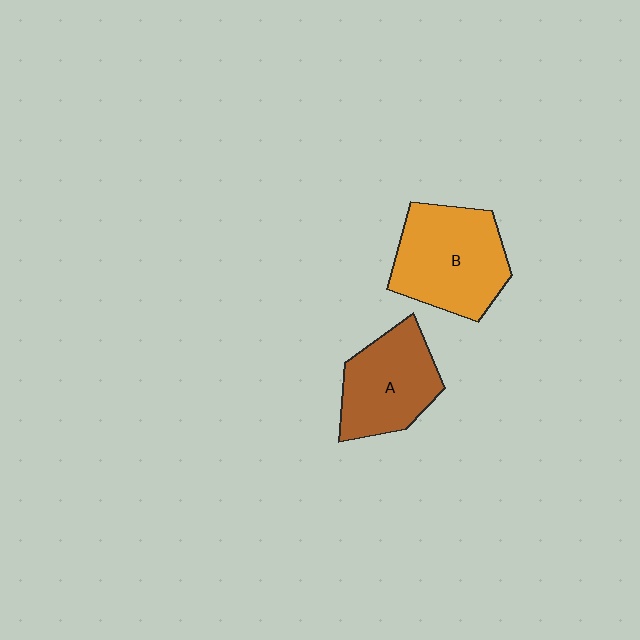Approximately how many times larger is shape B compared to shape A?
Approximately 1.2 times.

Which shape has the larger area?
Shape B (orange).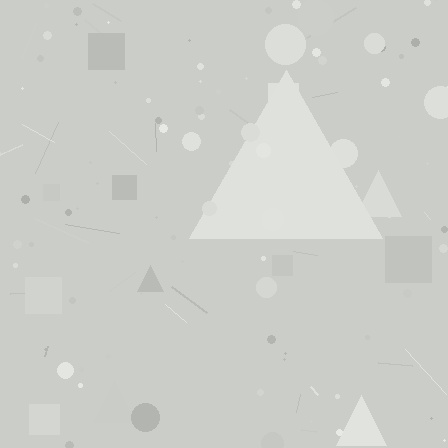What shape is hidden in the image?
A triangle is hidden in the image.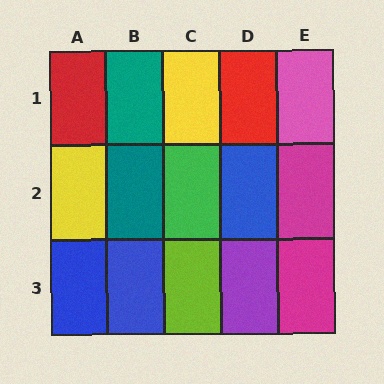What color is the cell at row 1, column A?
Red.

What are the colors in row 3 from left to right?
Blue, blue, lime, purple, magenta.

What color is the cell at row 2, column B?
Teal.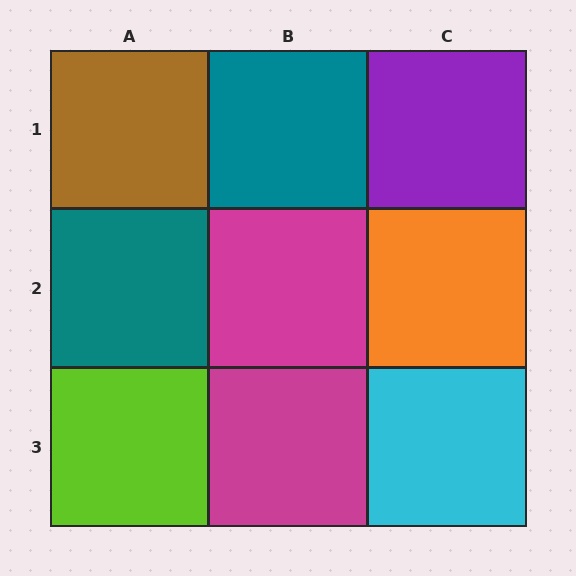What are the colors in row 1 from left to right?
Brown, teal, purple.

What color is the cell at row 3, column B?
Magenta.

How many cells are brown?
1 cell is brown.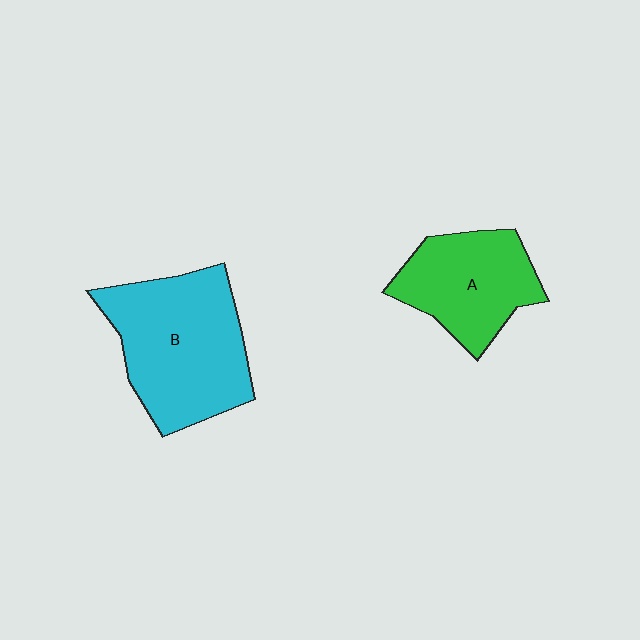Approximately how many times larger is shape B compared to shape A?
Approximately 1.4 times.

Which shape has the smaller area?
Shape A (green).